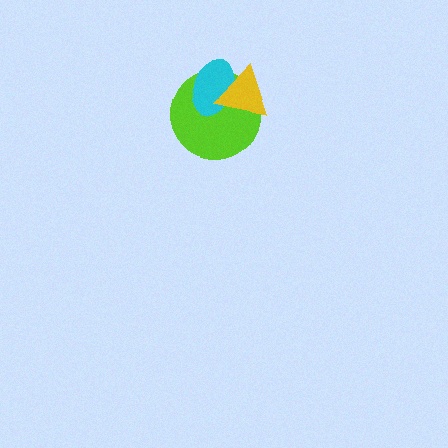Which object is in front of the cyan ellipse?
The yellow triangle is in front of the cyan ellipse.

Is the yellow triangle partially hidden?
No, no other shape covers it.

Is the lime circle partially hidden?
Yes, it is partially covered by another shape.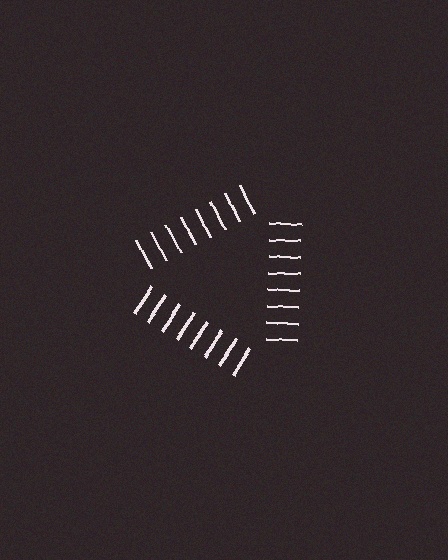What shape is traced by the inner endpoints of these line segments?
An illusory triangle — the line segments terminate on its edges but no continuous stroke is drawn.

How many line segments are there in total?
24 — 8 along each of the 3 edges.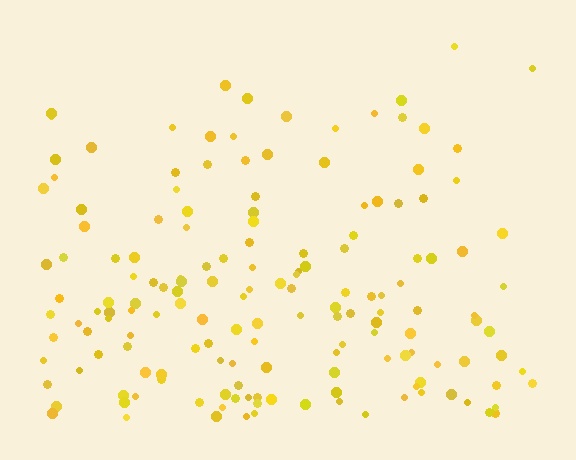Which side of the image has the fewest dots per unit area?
The top.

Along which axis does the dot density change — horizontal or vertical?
Vertical.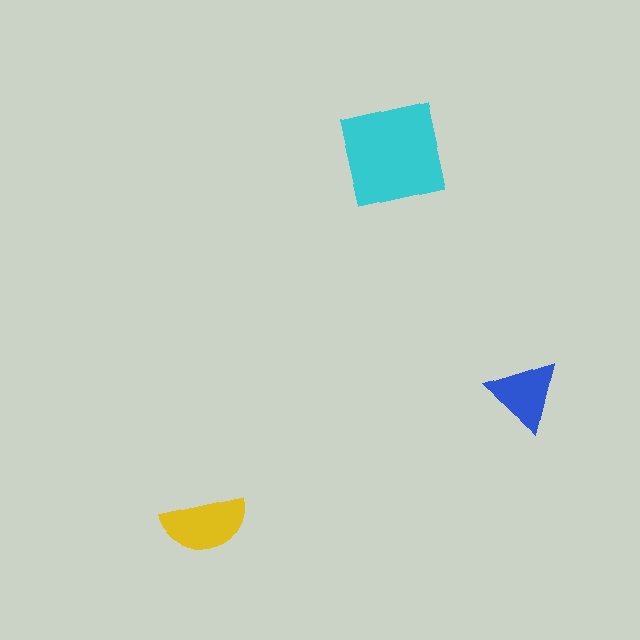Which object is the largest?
The cyan square.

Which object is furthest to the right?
The blue triangle is rightmost.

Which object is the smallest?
The blue triangle.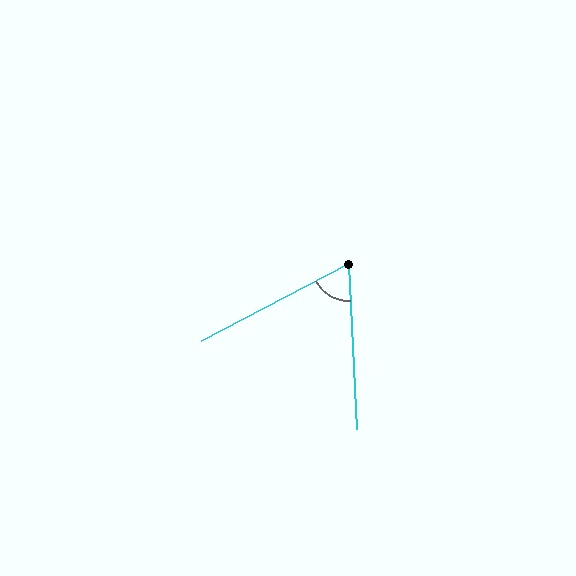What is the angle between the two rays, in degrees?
Approximately 65 degrees.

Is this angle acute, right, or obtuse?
It is acute.